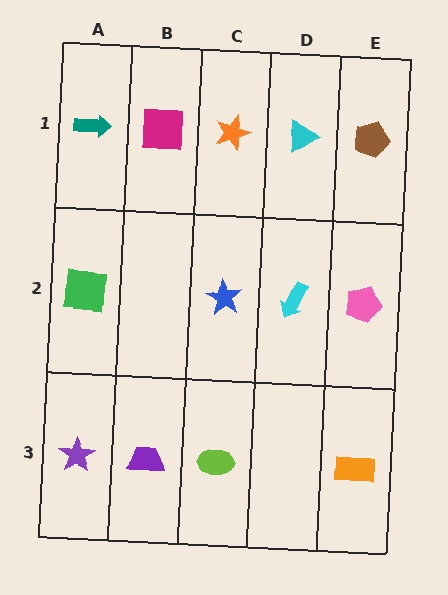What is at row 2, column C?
A blue star.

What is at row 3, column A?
A purple star.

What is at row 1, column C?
An orange star.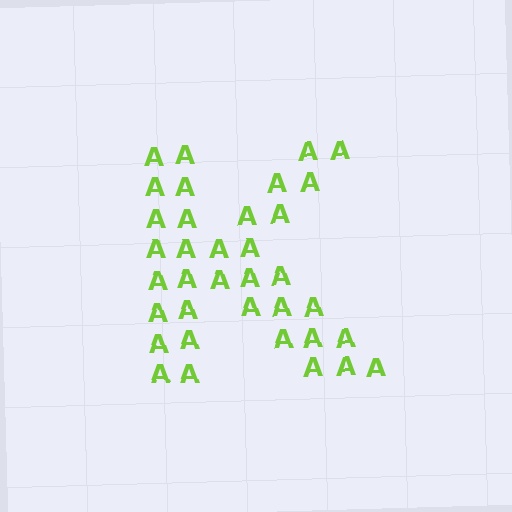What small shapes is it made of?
It is made of small letter A's.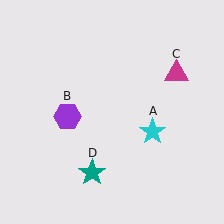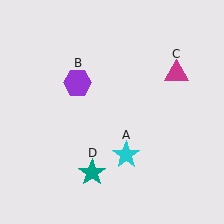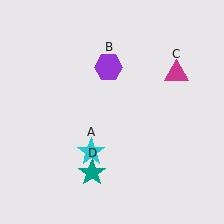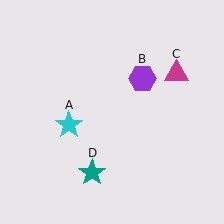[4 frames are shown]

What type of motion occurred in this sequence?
The cyan star (object A), purple hexagon (object B) rotated clockwise around the center of the scene.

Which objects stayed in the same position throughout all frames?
Magenta triangle (object C) and teal star (object D) remained stationary.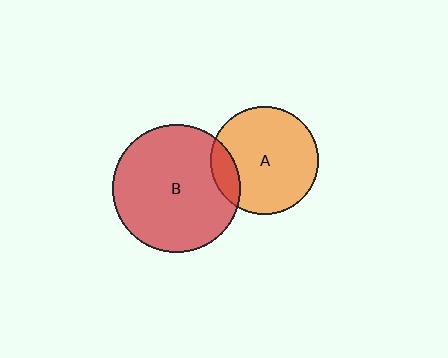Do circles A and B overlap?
Yes.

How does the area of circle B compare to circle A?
Approximately 1.4 times.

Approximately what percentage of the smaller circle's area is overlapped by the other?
Approximately 15%.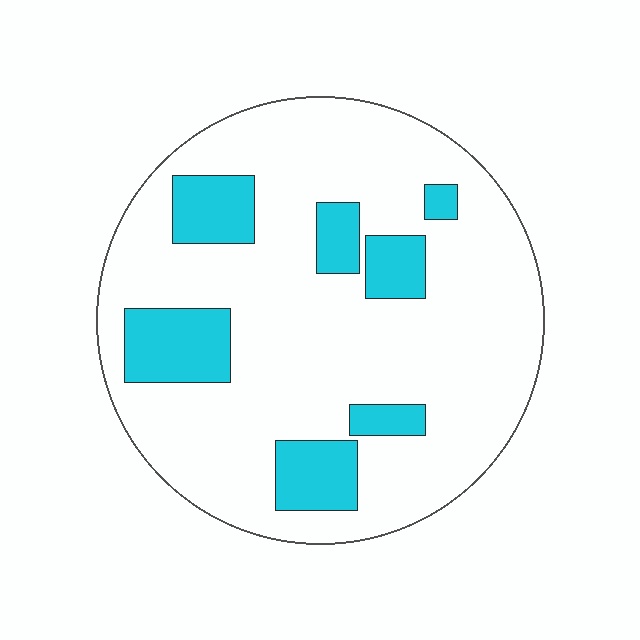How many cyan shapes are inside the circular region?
7.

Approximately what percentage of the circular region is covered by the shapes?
Approximately 20%.